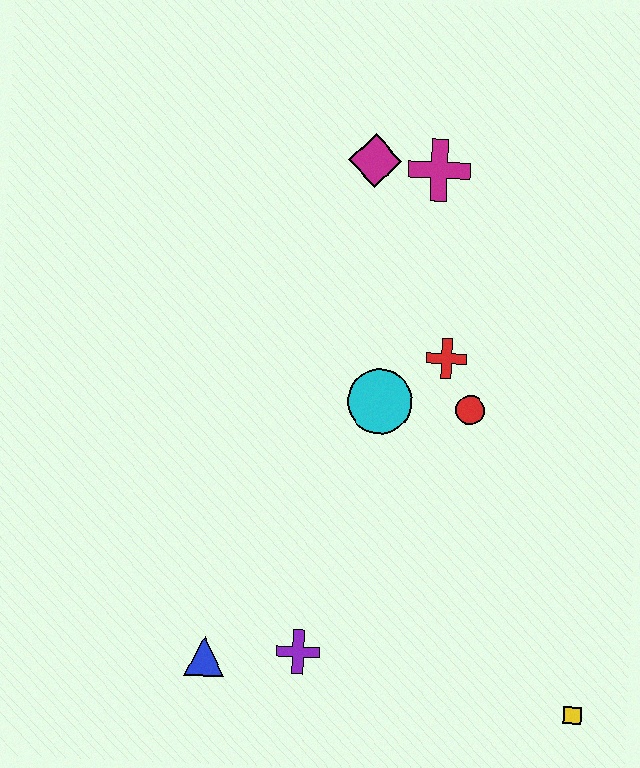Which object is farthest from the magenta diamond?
The yellow square is farthest from the magenta diamond.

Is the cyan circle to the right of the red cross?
No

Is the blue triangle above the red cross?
No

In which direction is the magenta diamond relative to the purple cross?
The magenta diamond is above the purple cross.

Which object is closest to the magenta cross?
The magenta diamond is closest to the magenta cross.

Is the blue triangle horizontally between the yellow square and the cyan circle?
No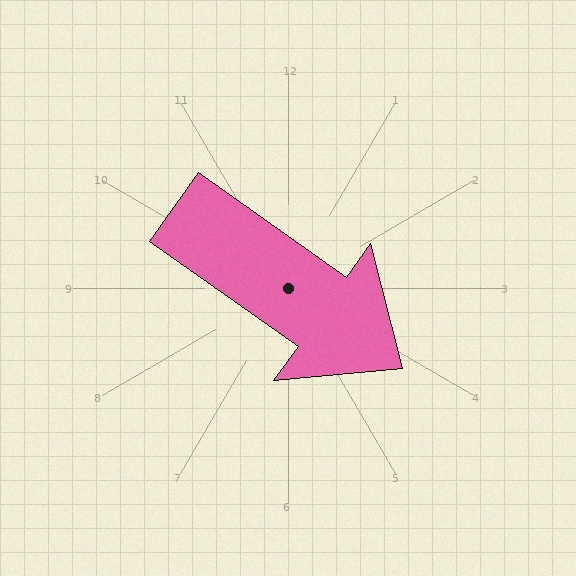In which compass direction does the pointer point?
Southeast.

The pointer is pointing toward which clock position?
Roughly 4 o'clock.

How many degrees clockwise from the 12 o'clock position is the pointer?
Approximately 125 degrees.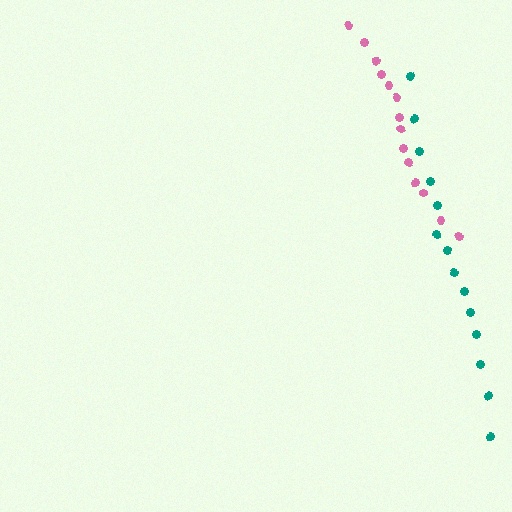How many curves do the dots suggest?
There are 2 distinct paths.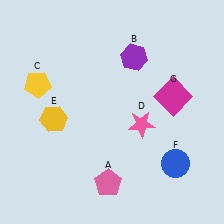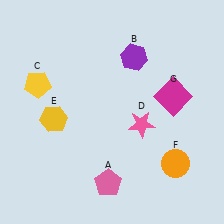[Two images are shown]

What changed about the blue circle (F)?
In Image 1, F is blue. In Image 2, it changed to orange.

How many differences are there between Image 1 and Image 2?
There is 1 difference between the two images.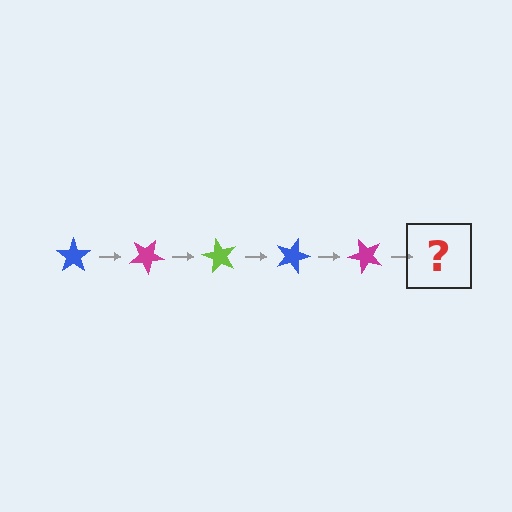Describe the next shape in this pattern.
It should be a lime star, rotated 150 degrees from the start.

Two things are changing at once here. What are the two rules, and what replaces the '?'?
The two rules are that it rotates 30 degrees each step and the color cycles through blue, magenta, and lime. The '?' should be a lime star, rotated 150 degrees from the start.